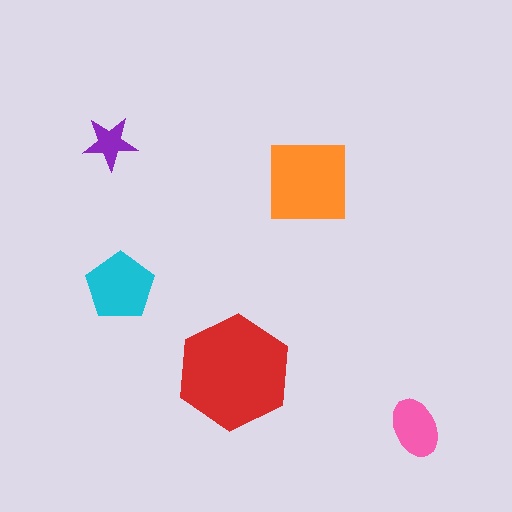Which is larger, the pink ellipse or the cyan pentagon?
The cyan pentagon.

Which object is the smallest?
The purple star.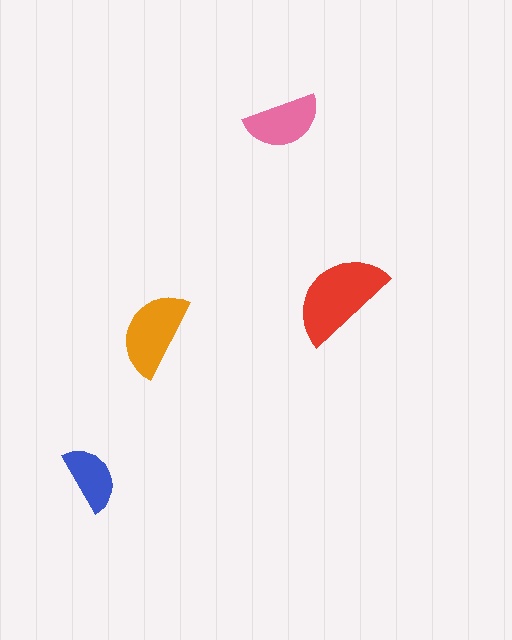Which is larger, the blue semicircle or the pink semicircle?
The pink one.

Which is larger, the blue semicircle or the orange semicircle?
The orange one.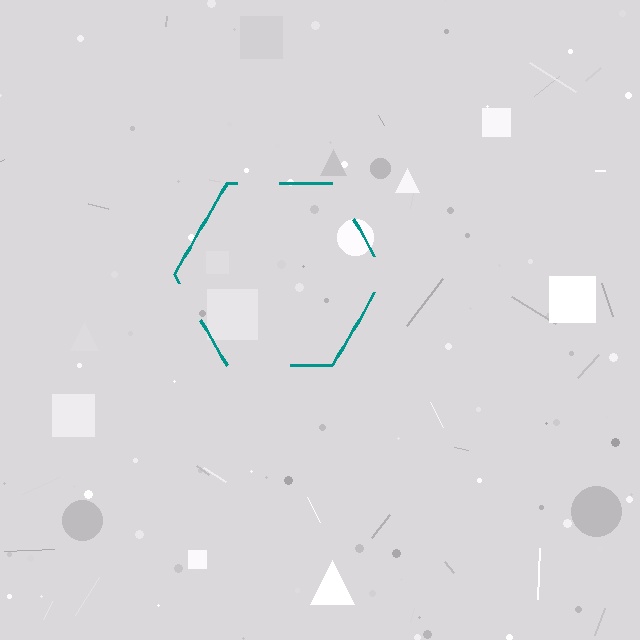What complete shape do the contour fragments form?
The contour fragments form a hexagon.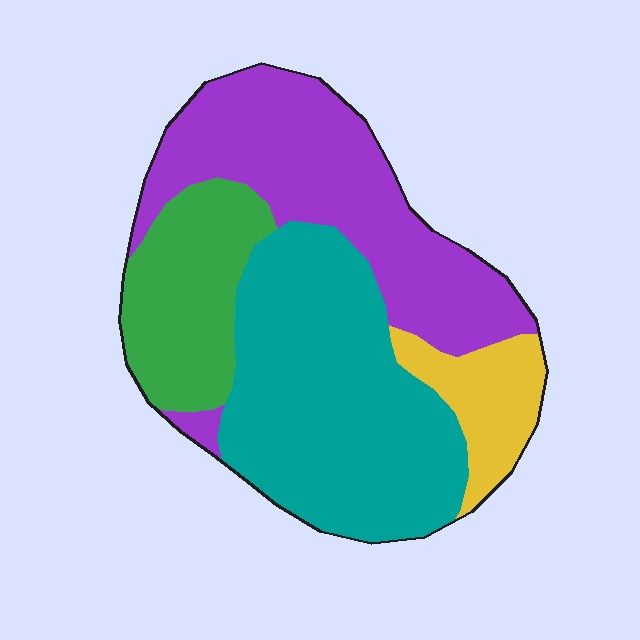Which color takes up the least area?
Yellow, at roughly 10%.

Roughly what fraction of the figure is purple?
Purple covers about 35% of the figure.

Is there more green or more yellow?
Green.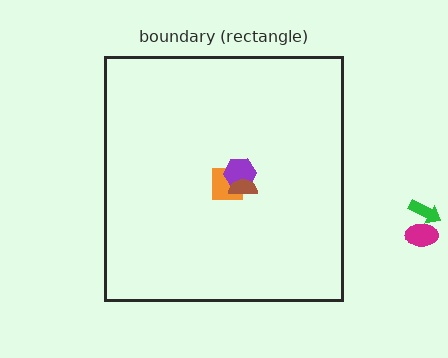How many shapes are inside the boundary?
3 inside, 2 outside.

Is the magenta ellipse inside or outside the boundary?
Outside.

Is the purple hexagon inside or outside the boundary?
Inside.